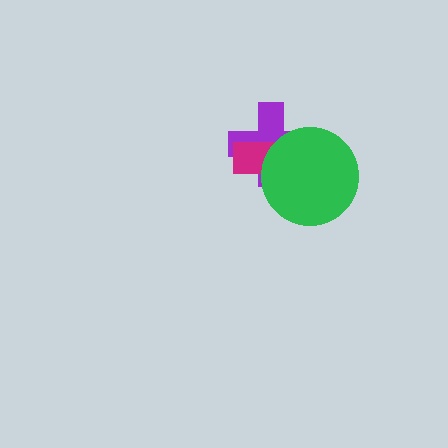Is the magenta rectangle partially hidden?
Yes, it is partially covered by another shape.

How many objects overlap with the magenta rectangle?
2 objects overlap with the magenta rectangle.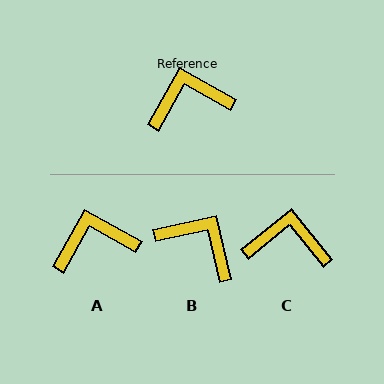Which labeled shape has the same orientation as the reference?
A.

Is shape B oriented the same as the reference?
No, it is off by about 48 degrees.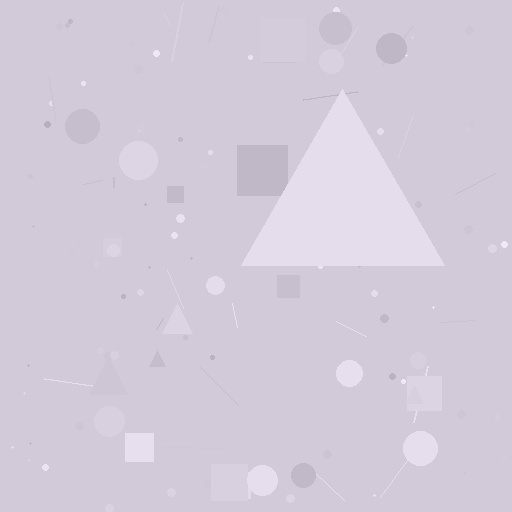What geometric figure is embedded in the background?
A triangle is embedded in the background.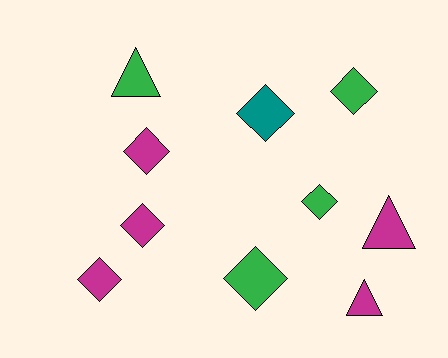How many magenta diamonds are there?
There are 3 magenta diamonds.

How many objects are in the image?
There are 10 objects.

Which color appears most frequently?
Magenta, with 5 objects.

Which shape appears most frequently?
Diamond, with 7 objects.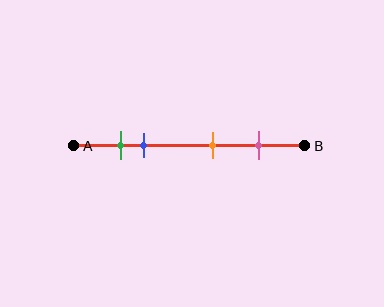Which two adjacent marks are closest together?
The green and blue marks are the closest adjacent pair.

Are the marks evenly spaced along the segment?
No, the marks are not evenly spaced.